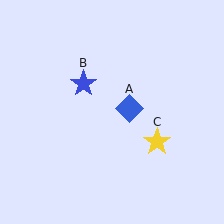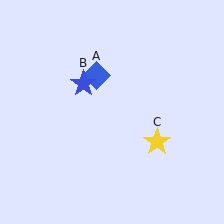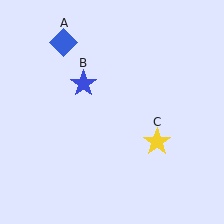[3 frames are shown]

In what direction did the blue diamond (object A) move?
The blue diamond (object A) moved up and to the left.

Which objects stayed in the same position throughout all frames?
Blue star (object B) and yellow star (object C) remained stationary.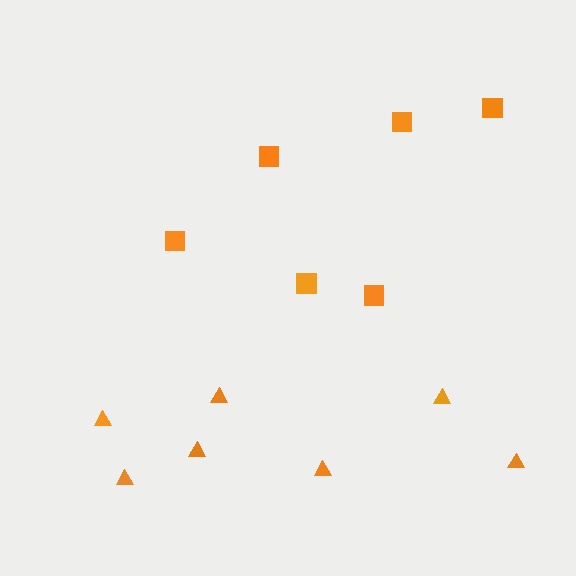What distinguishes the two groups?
There are 2 groups: one group of triangles (7) and one group of squares (6).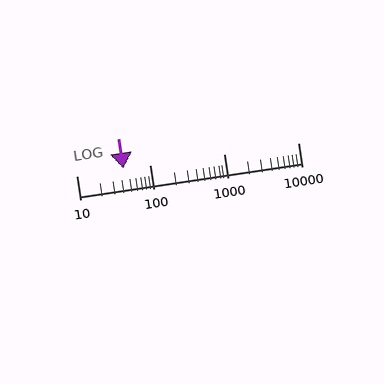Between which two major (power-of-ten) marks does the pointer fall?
The pointer is between 10 and 100.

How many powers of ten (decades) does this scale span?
The scale spans 3 decades, from 10 to 10000.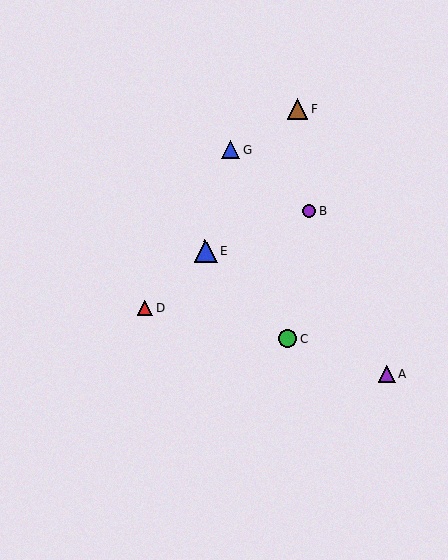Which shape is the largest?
The blue triangle (labeled E) is the largest.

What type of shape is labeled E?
Shape E is a blue triangle.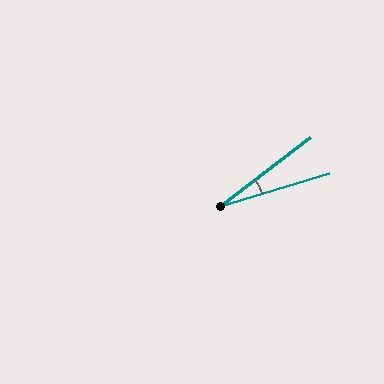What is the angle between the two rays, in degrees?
Approximately 21 degrees.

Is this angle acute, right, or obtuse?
It is acute.